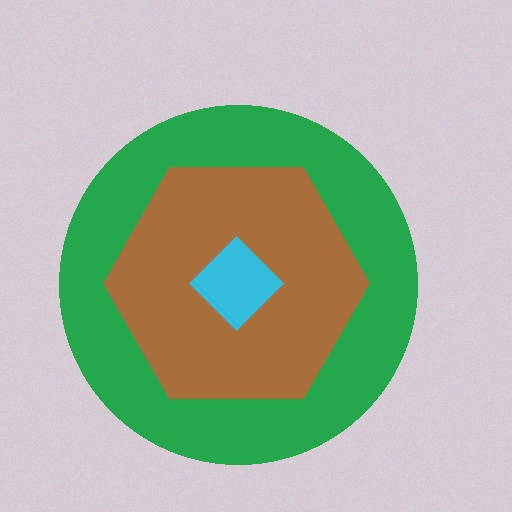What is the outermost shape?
The green circle.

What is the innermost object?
The cyan diamond.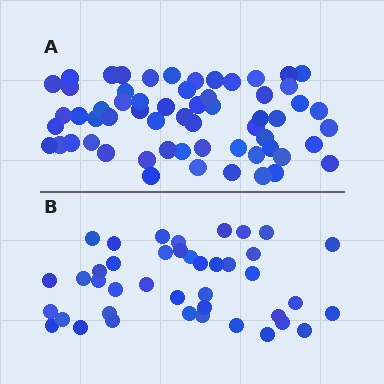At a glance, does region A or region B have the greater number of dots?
Region A (the top region) has more dots.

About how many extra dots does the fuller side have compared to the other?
Region A has approximately 20 more dots than region B.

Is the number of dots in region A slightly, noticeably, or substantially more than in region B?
Region A has substantially more. The ratio is roughly 1.5 to 1.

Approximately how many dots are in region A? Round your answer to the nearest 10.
About 60 dots.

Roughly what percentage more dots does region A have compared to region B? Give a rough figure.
About 45% more.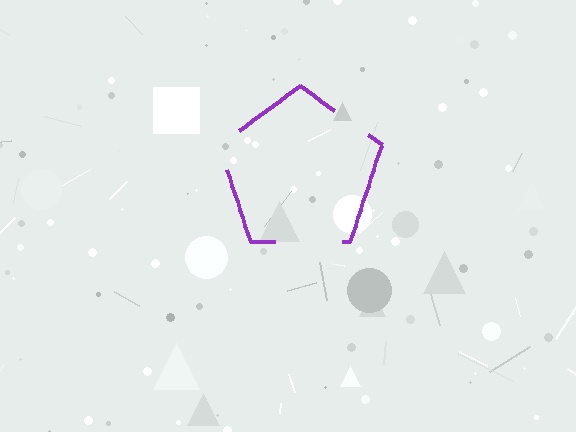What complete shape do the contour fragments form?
The contour fragments form a pentagon.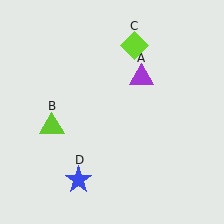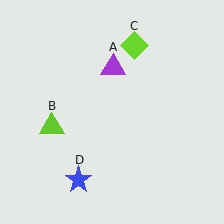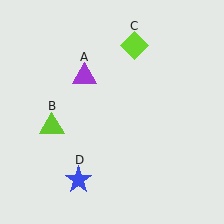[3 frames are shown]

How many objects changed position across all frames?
1 object changed position: purple triangle (object A).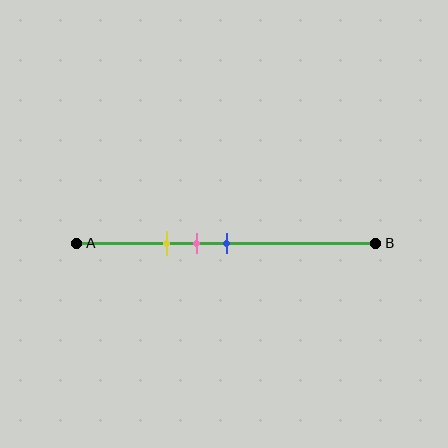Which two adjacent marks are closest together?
The pink and blue marks are the closest adjacent pair.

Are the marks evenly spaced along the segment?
Yes, the marks are approximately evenly spaced.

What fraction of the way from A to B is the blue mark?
The blue mark is approximately 50% (0.5) of the way from A to B.